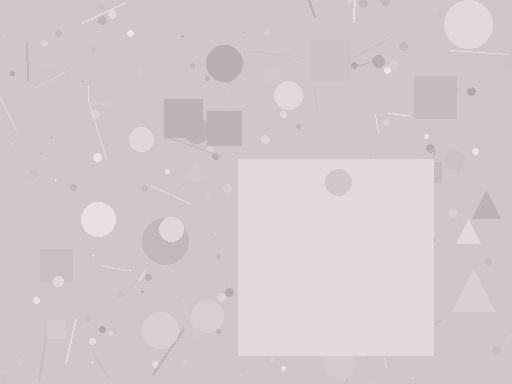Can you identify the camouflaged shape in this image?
The camouflaged shape is a square.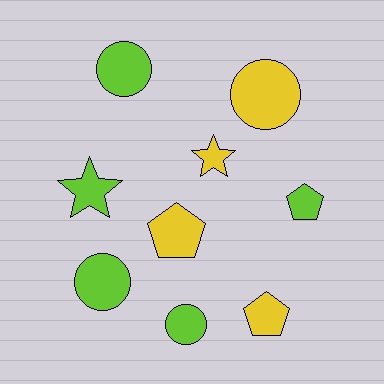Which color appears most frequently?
Lime, with 5 objects.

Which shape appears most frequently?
Circle, with 4 objects.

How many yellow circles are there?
There is 1 yellow circle.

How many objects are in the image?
There are 9 objects.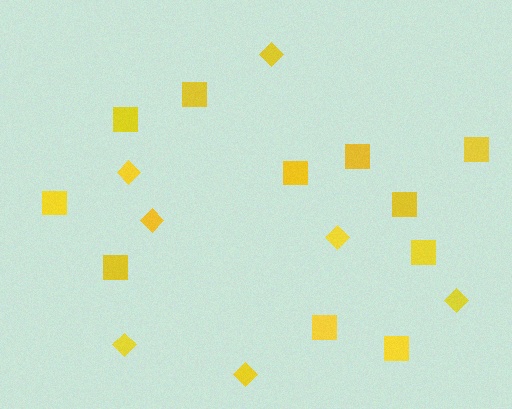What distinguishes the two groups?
There are 2 groups: one group of squares (11) and one group of diamonds (7).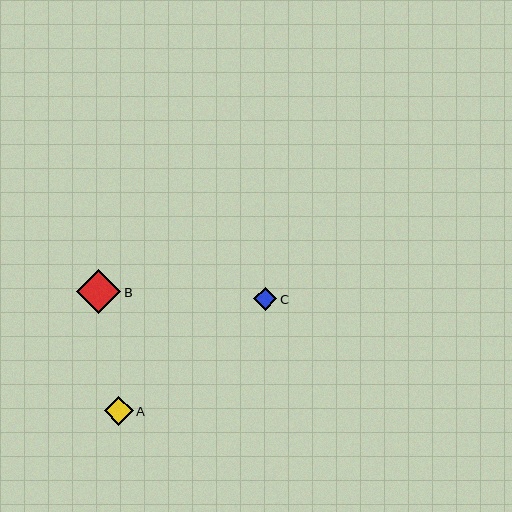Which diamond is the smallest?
Diamond C is the smallest with a size of approximately 23 pixels.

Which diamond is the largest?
Diamond B is the largest with a size of approximately 44 pixels.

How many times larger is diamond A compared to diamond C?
Diamond A is approximately 1.2 times the size of diamond C.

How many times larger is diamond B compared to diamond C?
Diamond B is approximately 1.9 times the size of diamond C.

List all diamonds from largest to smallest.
From largest to smallest: B, A, C.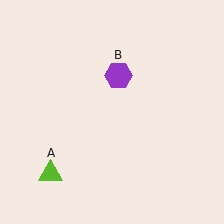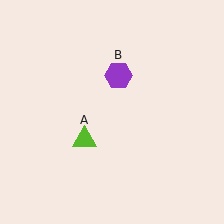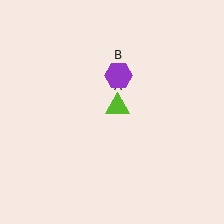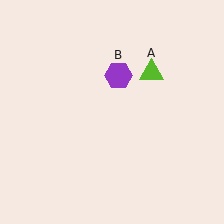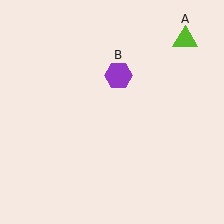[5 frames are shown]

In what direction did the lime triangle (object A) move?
The lime triangle (object A) moved up and to the right.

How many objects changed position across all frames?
1 object changed position: lime triangle (object A).